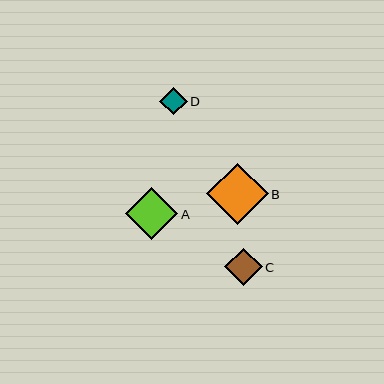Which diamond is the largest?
Diamond B is the largest with a size of approximately 62 pixels.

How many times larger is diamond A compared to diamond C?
Diamond A is approximately 1.4 times the size of diamond C.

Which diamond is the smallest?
Diamond D is the smallest with a size of approximately 28 pixels.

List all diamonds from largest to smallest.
From largest to smallest: B, A, C, D.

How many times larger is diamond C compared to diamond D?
Diamond C is approximately 1.3 times the size of diamond D.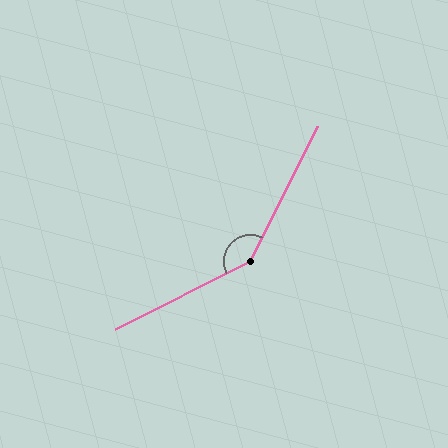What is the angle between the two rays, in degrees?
Approximately 143 degrees.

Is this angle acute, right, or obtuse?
It is obtuse.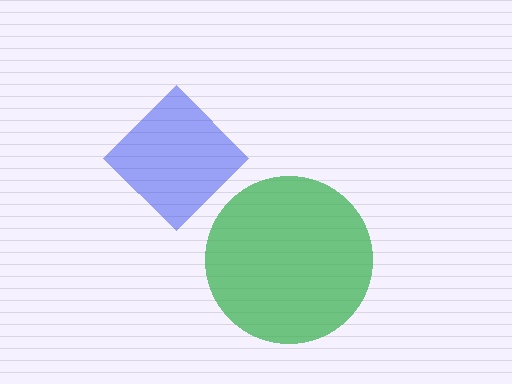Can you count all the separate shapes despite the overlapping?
Yes, there are 2 separate shapes.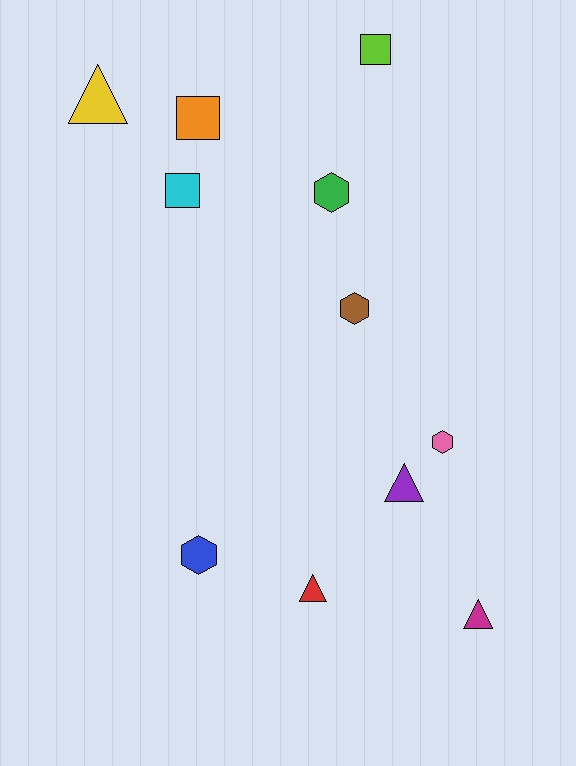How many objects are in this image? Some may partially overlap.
There are 11 objects.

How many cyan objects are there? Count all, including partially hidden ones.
There is 1 cyan object.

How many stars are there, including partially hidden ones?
There are no stars.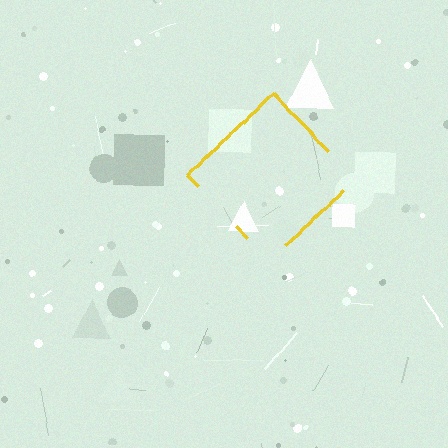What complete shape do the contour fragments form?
The contour fragments form a diamond.